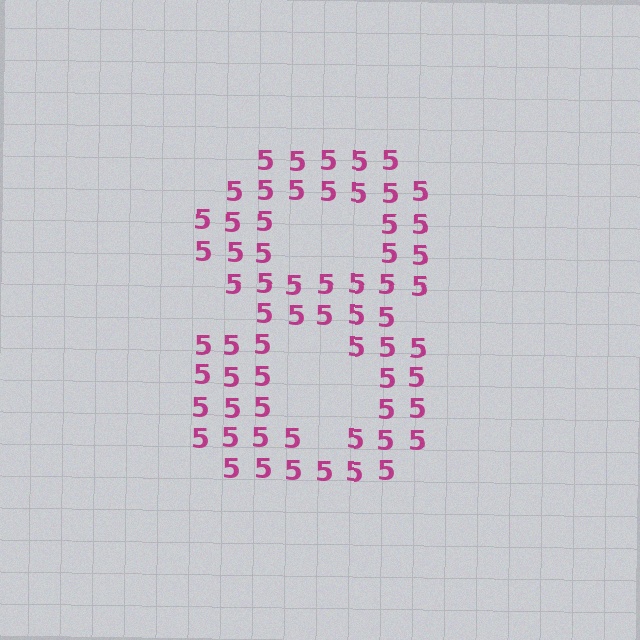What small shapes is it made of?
It is made of small digit 5's.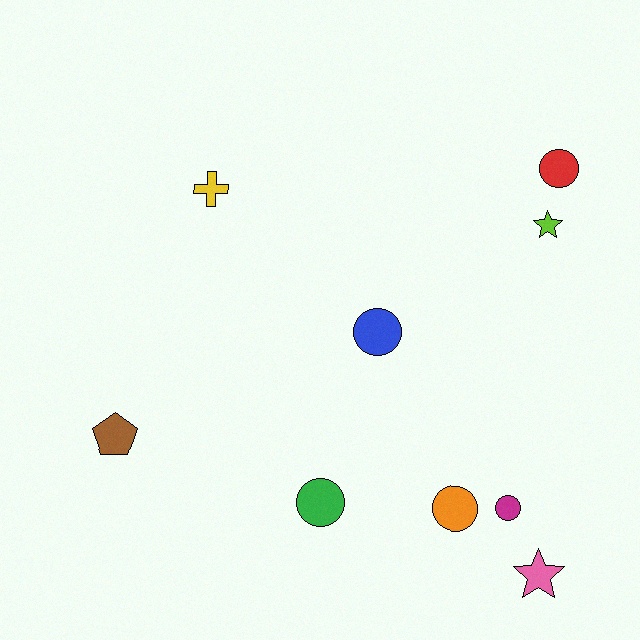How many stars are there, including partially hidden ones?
There are 2 stars.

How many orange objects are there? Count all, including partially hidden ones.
There is 1 orange object.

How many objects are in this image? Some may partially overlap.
There are 9 objects.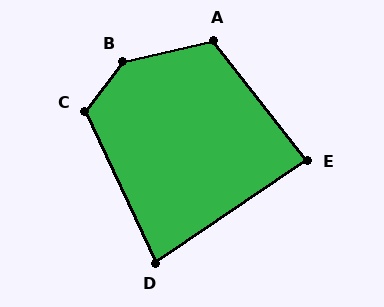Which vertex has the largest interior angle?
B, at approximately 140 degrees.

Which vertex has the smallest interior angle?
D, at approximately 81 degrees.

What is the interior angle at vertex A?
Approximately 115 degrees (obtuse).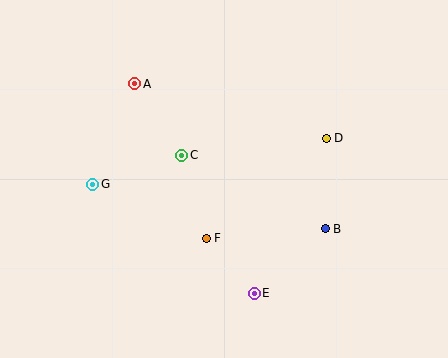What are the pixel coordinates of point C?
Point C is at (182, 155).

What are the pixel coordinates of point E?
Point E is at (254, 293).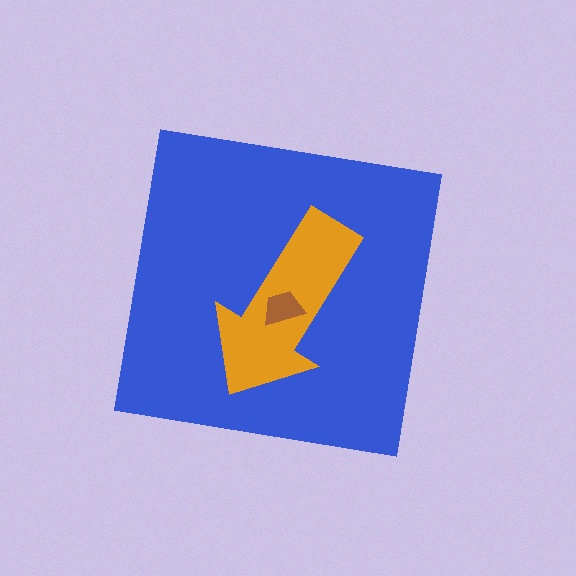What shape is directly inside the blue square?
The orange arrow.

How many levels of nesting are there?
3.